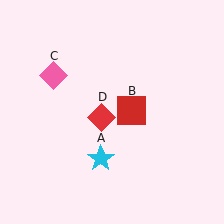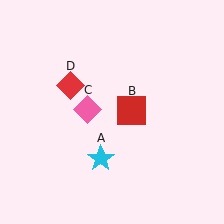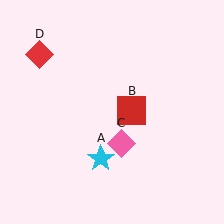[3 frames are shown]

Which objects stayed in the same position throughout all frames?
Cyan star (object A) and red square (object B) remained stationary.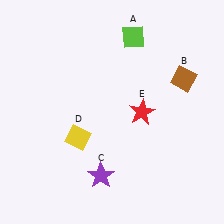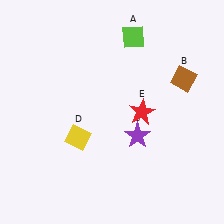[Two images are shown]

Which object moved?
The purple star (C) moved up.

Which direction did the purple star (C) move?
The purple star (C) moved up.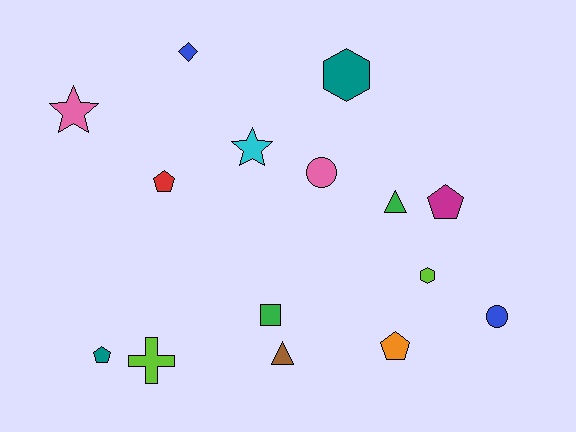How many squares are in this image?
There is 1 square.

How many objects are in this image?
There are 15 objects.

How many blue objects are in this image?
There are 2 blue objects.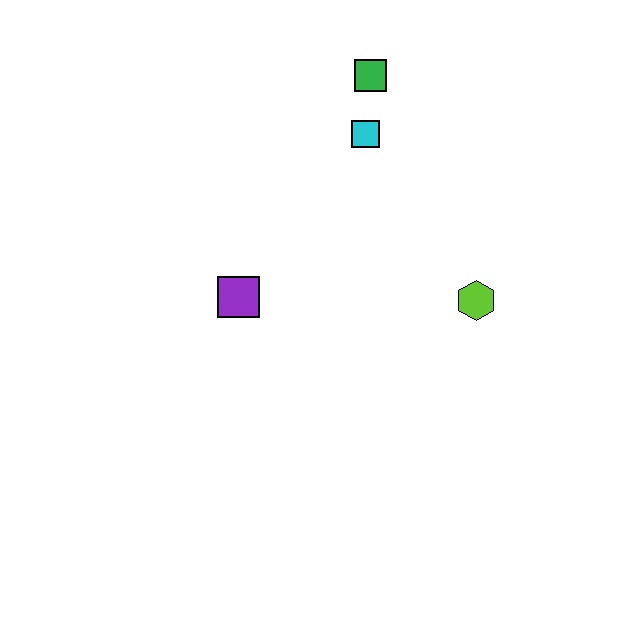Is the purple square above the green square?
No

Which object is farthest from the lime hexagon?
The green square is farthest from the lime hexagon.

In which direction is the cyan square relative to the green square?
The cyan square is below the green square.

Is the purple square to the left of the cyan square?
Yes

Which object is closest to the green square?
The cyan square is closest to the green square.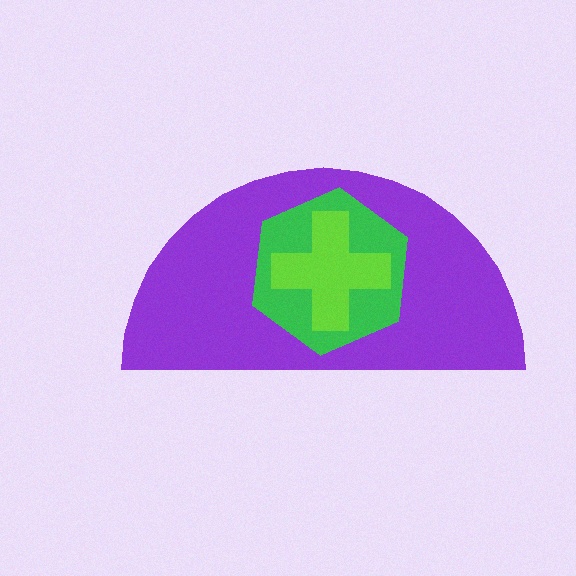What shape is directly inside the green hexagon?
The lime cross.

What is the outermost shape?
The purple semicircle.